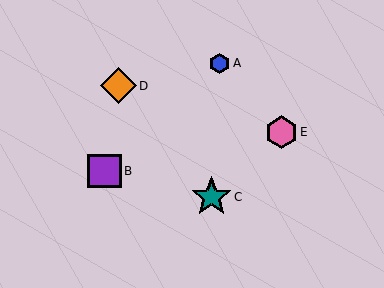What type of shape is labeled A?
Shape A is a blue hexagon.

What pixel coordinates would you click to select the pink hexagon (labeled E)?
Click at (281, 132) to select the pink hexagon E.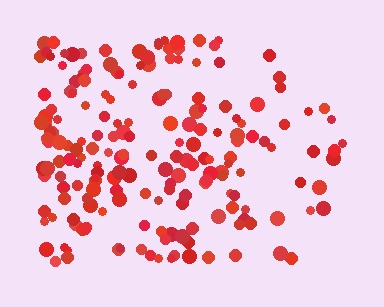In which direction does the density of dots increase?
From right to left, with the left side densest.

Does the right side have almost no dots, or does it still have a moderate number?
Still a moderate number, just noticeably fewer than the left.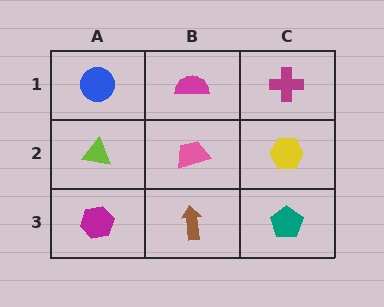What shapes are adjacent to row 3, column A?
A lime triangle (row 2, column A), a brown arrow (row 3, column B).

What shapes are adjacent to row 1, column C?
A yellow hexagon (row 2, column C), a magenta semicircle (row 1, column B).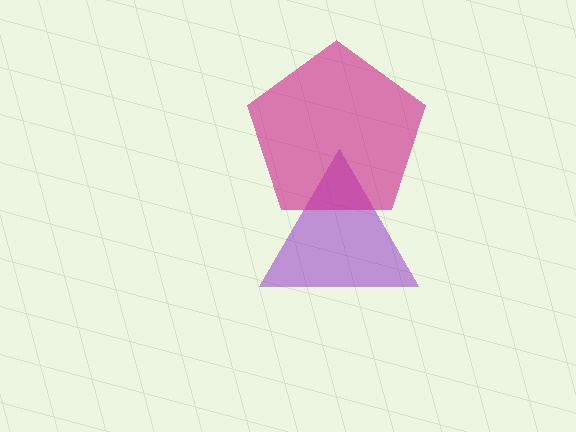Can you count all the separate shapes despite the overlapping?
Yes, there are 2 separate shapes.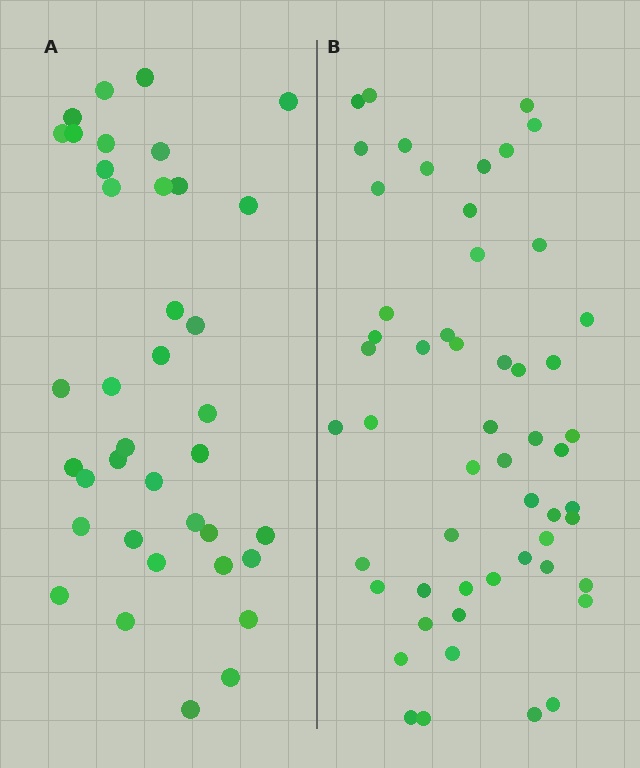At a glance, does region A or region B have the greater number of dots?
Region B (the right region) has more dots.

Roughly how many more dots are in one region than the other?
Region B has approximately 15 more dots than region A.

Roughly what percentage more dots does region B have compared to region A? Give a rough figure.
About 40% more.